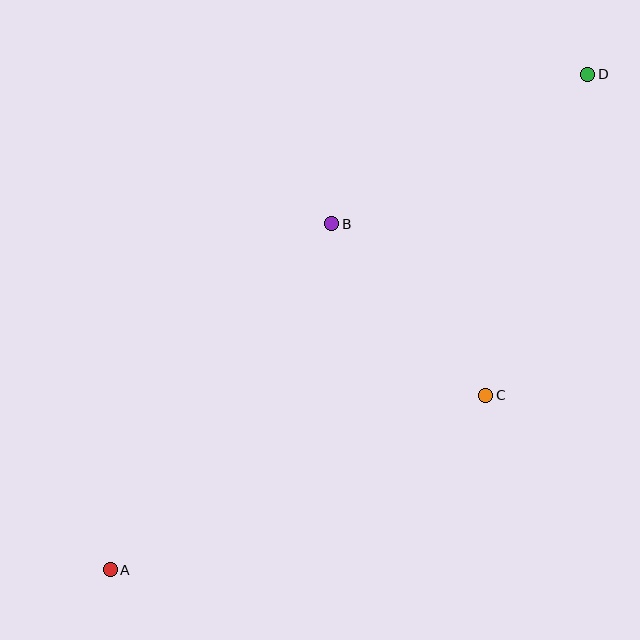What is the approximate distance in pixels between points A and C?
The distance between A and C is approximately 414 pixels.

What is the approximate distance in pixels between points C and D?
The distance between C and D is approximately 337 pixels.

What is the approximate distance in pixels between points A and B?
The distance between A and B is approximately 410 pixels.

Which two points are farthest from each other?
Points A and D are farthest from each other.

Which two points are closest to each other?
Points B and C are closest to each other.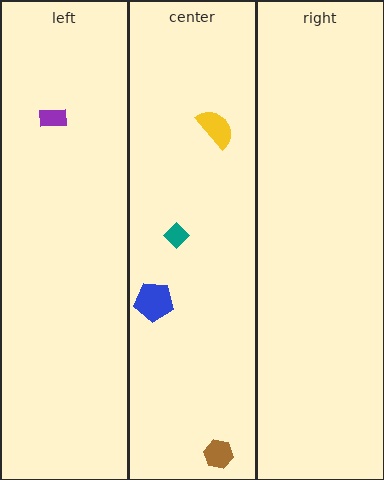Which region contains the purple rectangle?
The left region.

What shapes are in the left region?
The purple rectangle.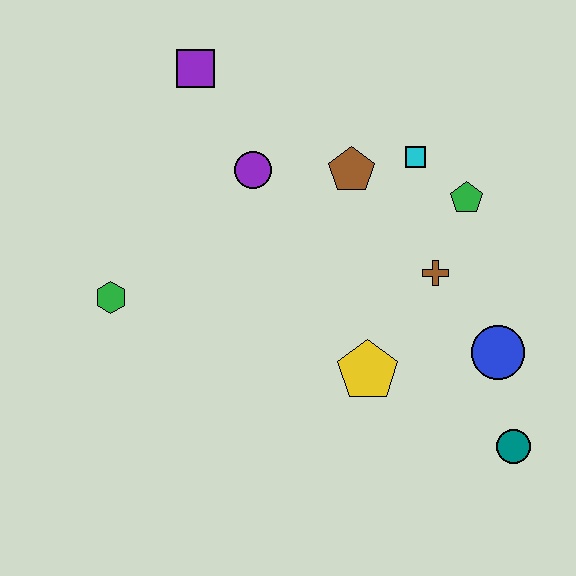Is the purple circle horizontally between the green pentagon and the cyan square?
No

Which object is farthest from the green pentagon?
The green hexagon is farthest from the green pentagon.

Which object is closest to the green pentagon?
The cyan square is closest to the green pentagon.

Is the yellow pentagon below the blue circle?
Yes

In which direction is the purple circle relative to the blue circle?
The purple circle is to the left of the blue circle.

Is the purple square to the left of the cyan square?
Yes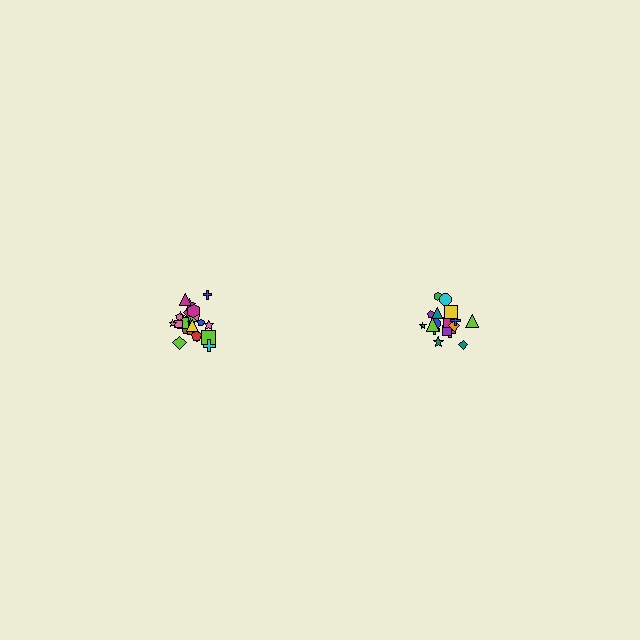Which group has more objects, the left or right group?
The left group.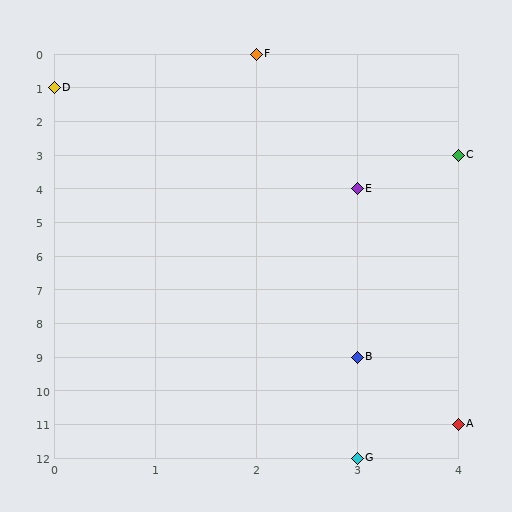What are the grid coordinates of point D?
Point D is at grid coordinates (0, 1).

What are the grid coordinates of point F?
Point F is at grid coordinates (2, 0).